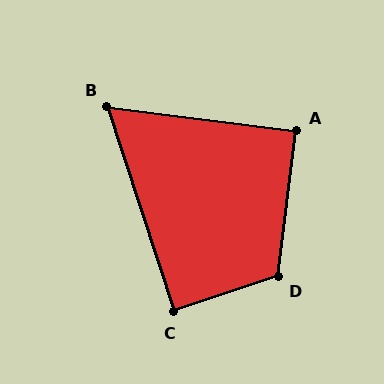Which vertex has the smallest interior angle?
B, at approximately 65 degrees.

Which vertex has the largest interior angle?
D, at approximately 115 degrees.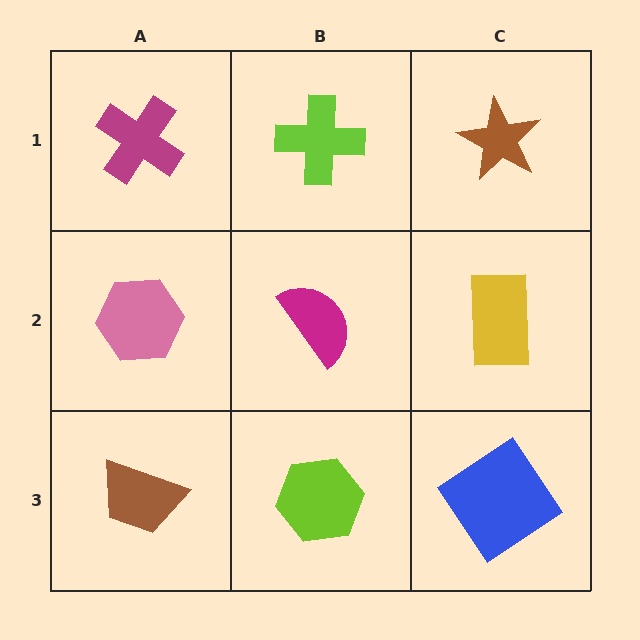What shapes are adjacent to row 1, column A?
A pink hexagon (row 2, column A), a lime cross (row 1, column B).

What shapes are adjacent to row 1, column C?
A yellow rectangle (row 2, column C), a lime cross (row 1, column B).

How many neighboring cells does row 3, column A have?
2.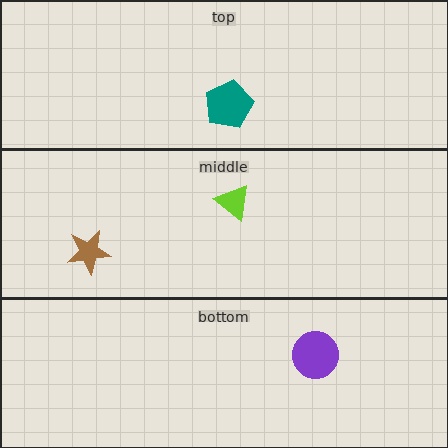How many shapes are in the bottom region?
1.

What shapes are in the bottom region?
The purple circle.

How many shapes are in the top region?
1.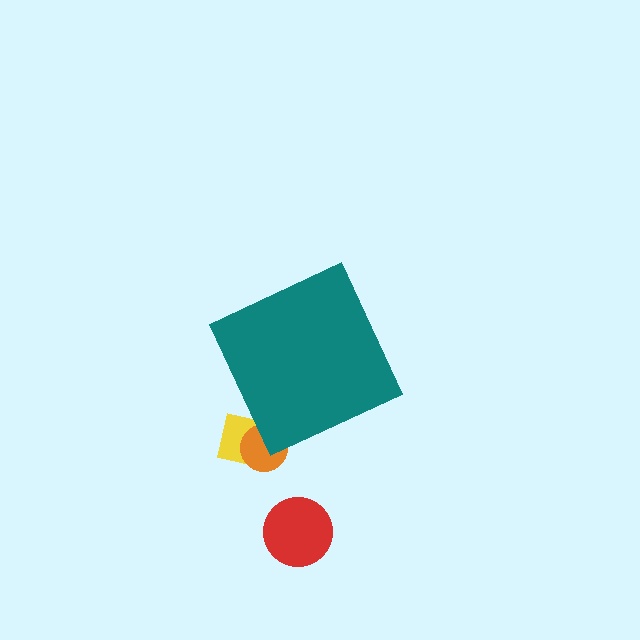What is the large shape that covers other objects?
A teal diamond.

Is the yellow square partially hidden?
Yes, the yellow square is partially hidden behind the teal diamond.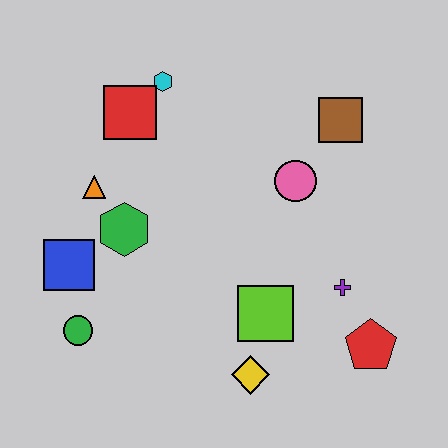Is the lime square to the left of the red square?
No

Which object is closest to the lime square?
The yellow diamond is closest to the lime square.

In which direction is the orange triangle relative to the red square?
The orange triangle is below the red square.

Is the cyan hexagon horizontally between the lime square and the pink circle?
No